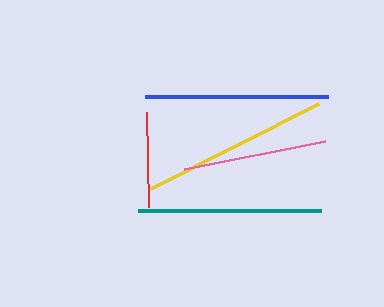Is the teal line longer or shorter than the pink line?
The teal line is longer than the pink line.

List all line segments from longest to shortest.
From longest to shortest: yellow, blue, teal, pink, red.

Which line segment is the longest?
The yellow line is the longest at approximately 189 pixels.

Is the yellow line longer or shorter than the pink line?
The yellow line is longer than the pink line.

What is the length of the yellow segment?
The yellow segment is approximately 189 pixels long.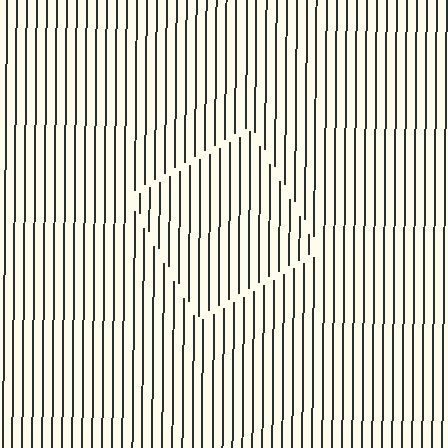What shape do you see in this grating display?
An illusory square. The interior of the shape contains the same grating, shifted by half a period — the contour is defined by the phase discontinuity where line-ends from the inner and outer gratings abut.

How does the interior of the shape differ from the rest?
The interior of the shape contains the same grating, shifted by half a period — the contour is defined by the phase discontinuity where line-ends from the inner and outer gratings abut.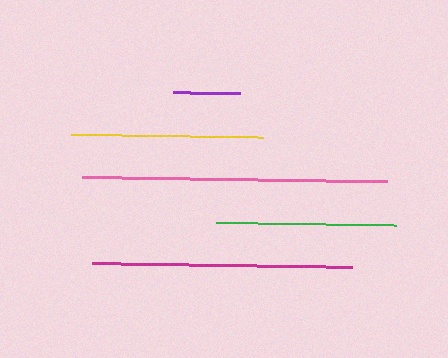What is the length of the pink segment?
The pink segment is approximately 306 pixels long.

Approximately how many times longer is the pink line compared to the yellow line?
The pink line is approximately 1.6 times the length of the yellow line.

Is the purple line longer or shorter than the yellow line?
The yellow line is longer than the purple line.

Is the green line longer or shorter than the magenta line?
The magenta line is longer than the green line.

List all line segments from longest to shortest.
From longest to shortest: pink, magenta, yellow, green, purple.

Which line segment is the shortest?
The purple line is the shortest at approximately 67 pixels.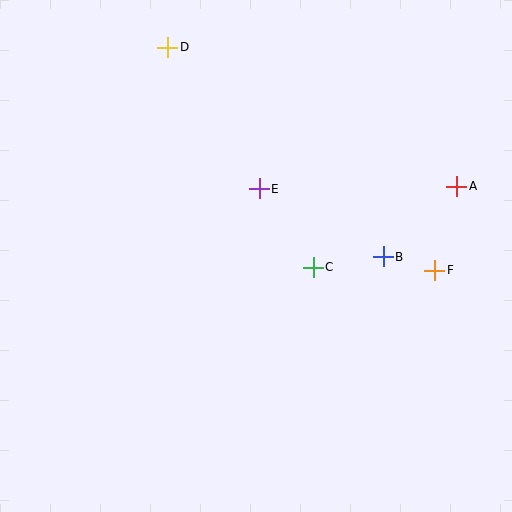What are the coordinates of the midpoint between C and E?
The midpoint between C and E is at (286, 228).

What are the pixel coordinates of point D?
Point D is at (168, 47).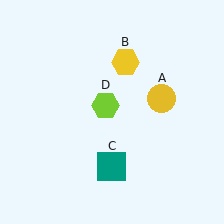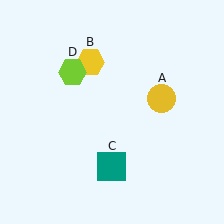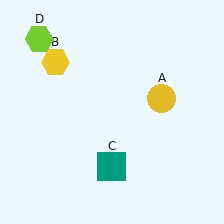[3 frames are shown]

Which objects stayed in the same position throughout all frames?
Yellow circle (object A) and teal square (object C) remained stationary.